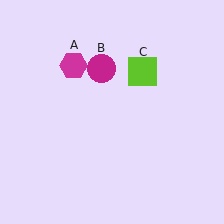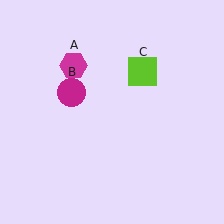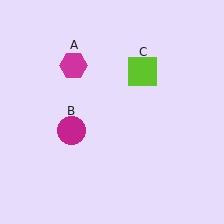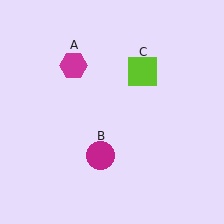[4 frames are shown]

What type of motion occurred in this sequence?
The magenta circle (object B) rotated counterclockwise around the center of the scene.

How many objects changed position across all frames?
1 object changed position: magenta circle (object B).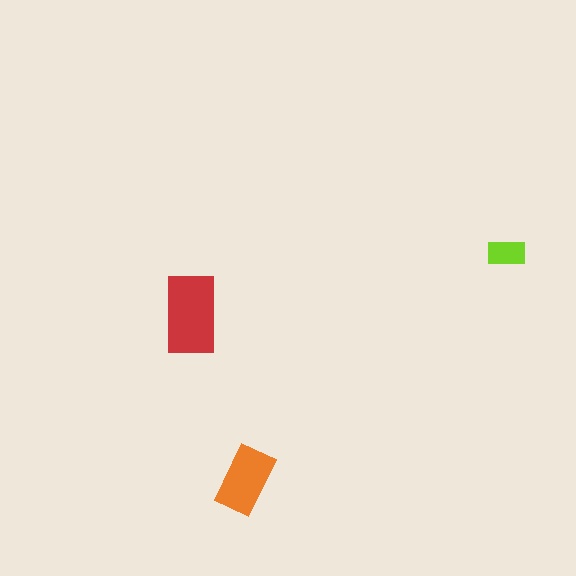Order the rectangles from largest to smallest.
the red one, the orange one, the lime one.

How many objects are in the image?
There are 3 objects in the image.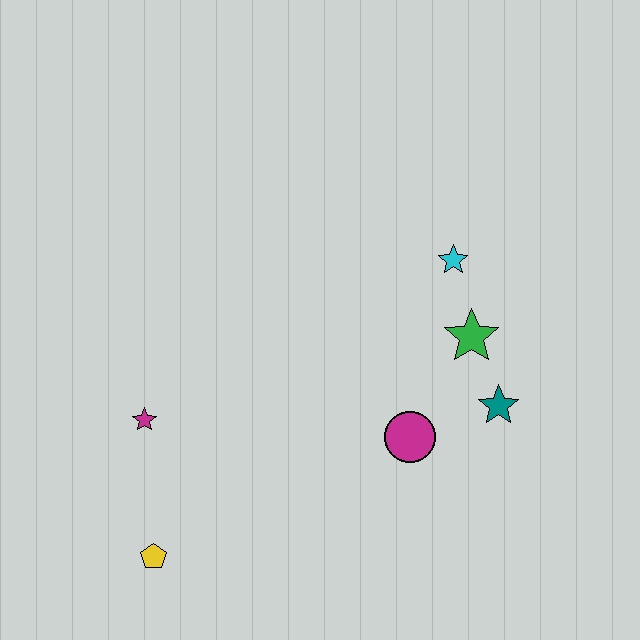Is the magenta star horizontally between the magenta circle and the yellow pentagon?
No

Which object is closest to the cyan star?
The green star is closest to the cyan star.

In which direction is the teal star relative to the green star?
The teal star is below the green star.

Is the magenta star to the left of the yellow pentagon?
Yes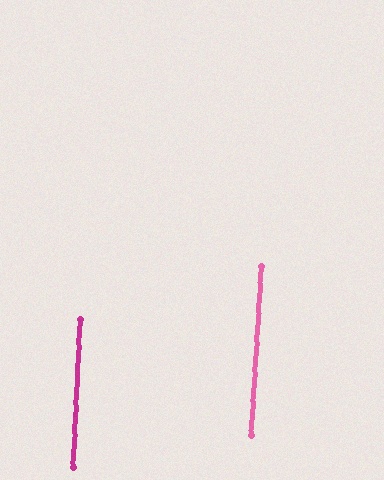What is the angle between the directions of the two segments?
Approximately 1 degree.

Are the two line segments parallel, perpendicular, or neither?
Parallel — their directions differ by only 0.6°.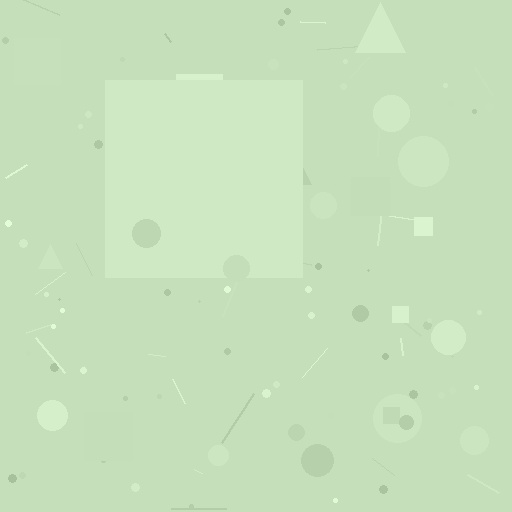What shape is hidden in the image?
A square is hidden in the image.